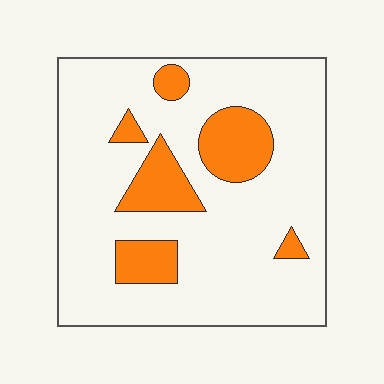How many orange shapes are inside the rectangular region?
6.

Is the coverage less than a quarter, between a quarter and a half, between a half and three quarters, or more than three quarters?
Less than a quarter.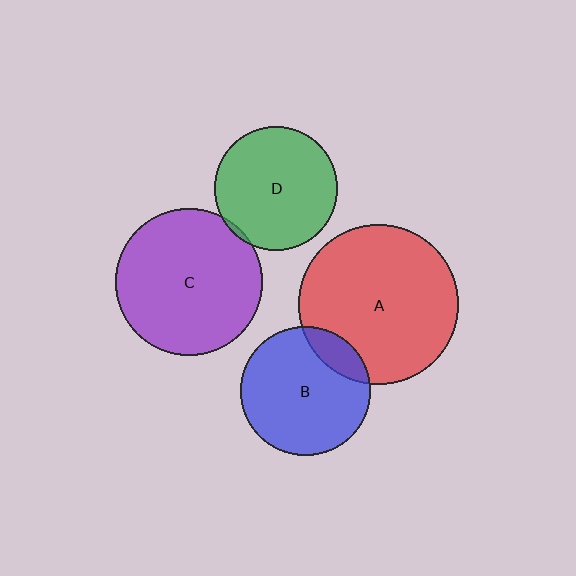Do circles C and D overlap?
Yes.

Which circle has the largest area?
Circle A (red).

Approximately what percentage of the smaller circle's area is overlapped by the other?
Approximately 5%.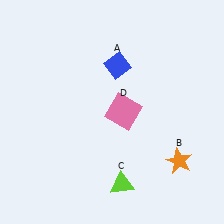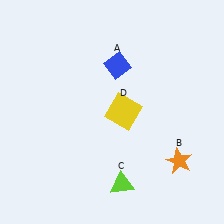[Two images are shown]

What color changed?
The square (D) changed from pink in Image 1 to yellow in Image 2.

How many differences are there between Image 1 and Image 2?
There is 1 difference between the two images.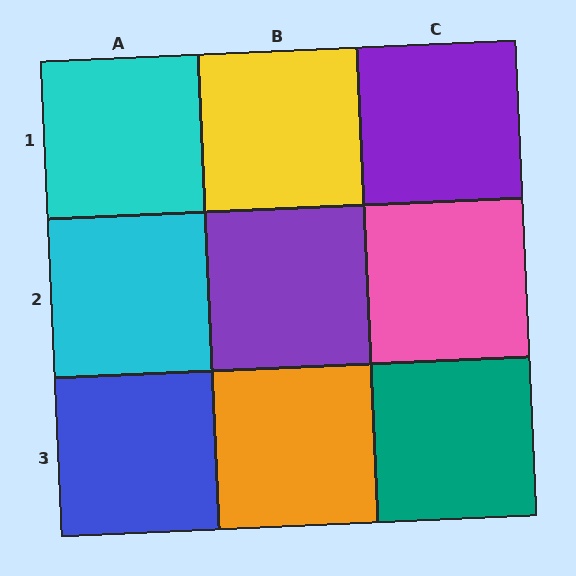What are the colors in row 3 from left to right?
Blue, orange, teal.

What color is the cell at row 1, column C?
Purple.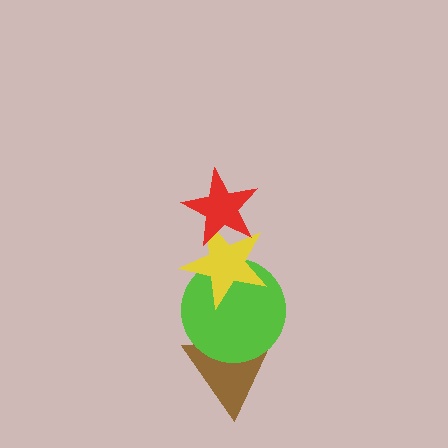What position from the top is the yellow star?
The yellow star is 2nd from the top.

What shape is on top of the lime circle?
The yellow star is on top of the lime circle.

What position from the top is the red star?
The red star is 1st from the top.